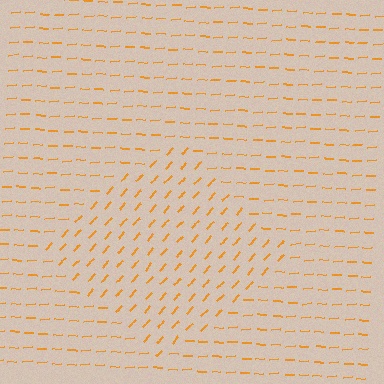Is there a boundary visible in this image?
Yes, there is a texture boundary formed by a change in line orientation.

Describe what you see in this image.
The image is filled with small orange line segments. A diamond region in the image has lines oriented differently from the surrounding lines, creating a visible texture boundary.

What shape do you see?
I see a diamond.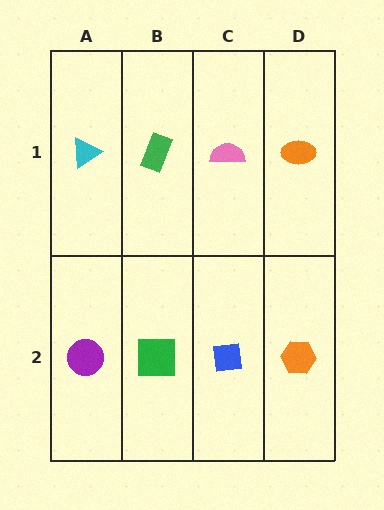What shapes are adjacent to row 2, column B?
A green rectangle (row 1, column B), a purple circle (row 2, column A), a blue square (row 2, column C).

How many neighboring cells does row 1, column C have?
3.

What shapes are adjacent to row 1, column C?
A blue square (row 2, column C), a green rectangle (row 1, column B), an orange ellipse (row 1, column D).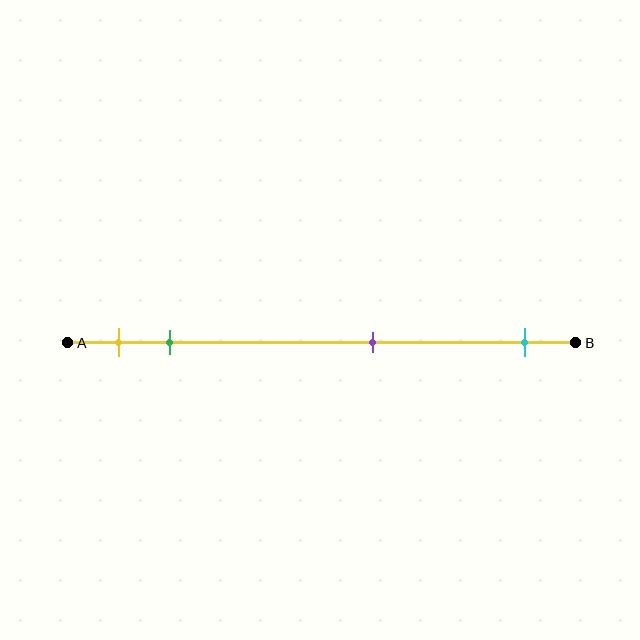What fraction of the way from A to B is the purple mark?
The purple mark is approximately 60% (0.6) of the way from A to B.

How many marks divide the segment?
There are 4 marks dividing the segment.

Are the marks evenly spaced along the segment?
No, the marks are not evenly spaced.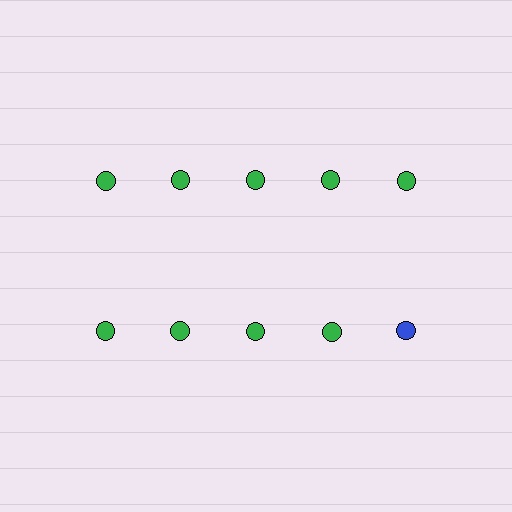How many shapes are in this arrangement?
There are 10 shapes arranged in a grid pattern.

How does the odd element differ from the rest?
It has a different color: blue instead of green.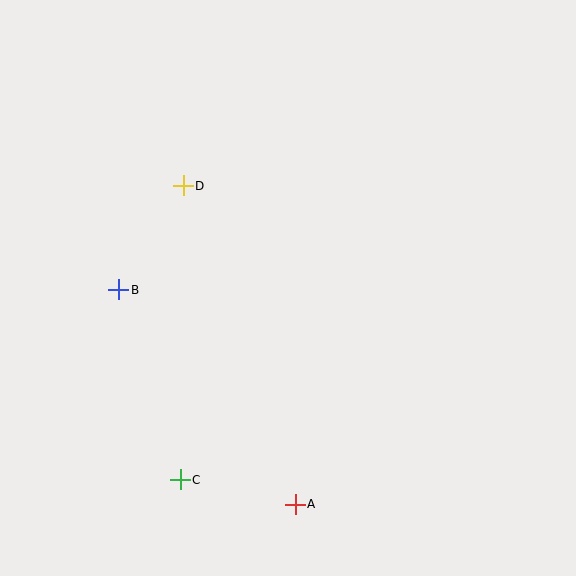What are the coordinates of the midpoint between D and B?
The midpoint between D and B is at (151, 238).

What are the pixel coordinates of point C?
Point C is at (180, 480).